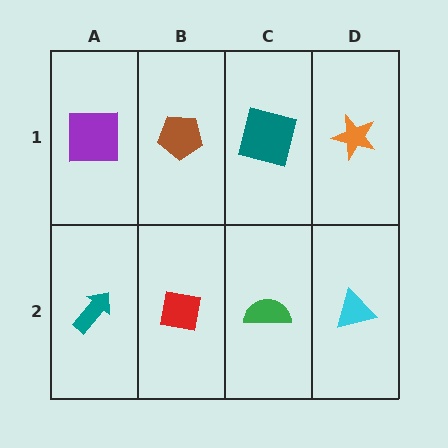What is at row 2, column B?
A red square.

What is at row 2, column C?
A green semicircle.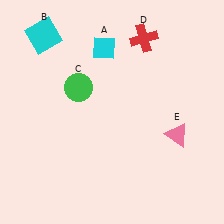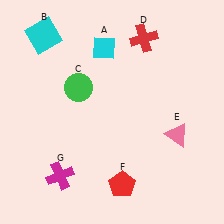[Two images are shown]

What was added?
A red pentagon (F), a magenta cross (G) were added in Image 2.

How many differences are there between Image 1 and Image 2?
There are 2 differences between the two images.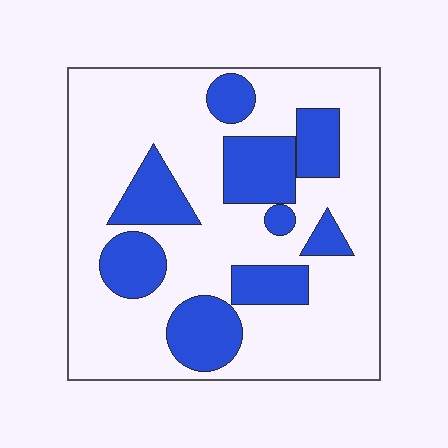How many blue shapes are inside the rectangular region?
9.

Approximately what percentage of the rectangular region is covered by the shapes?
Approximately 30%.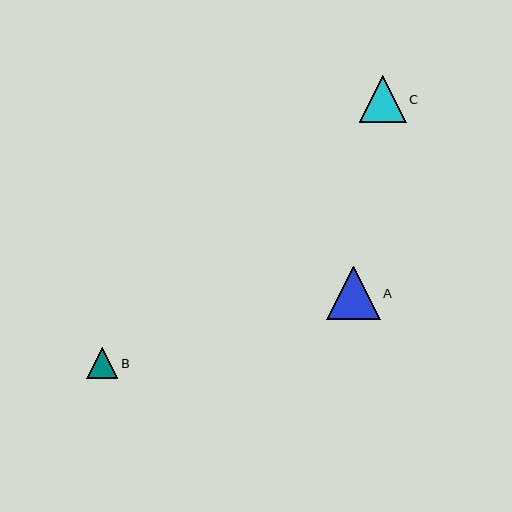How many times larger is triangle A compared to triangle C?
Triangle A is approximately 1.1 times the size of triangle C.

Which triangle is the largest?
Triangle A is the largest with a size of approximately 53 pixels.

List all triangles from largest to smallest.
From largest to smallest: A, C, B.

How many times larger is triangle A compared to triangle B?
Triangle A is approximately 1.7 times the size of triangle B.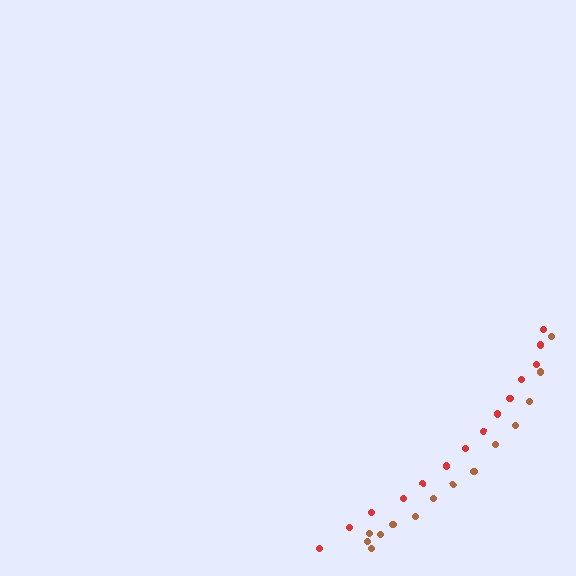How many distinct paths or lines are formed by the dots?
There are 2 distinct paths.